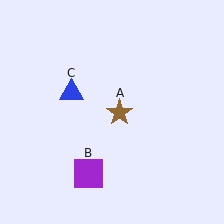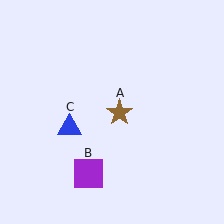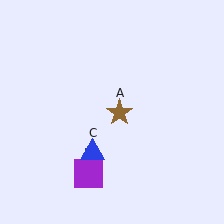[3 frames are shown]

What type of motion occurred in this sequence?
The blue triangle (object C) rotated counterclockwise around the center of the scene.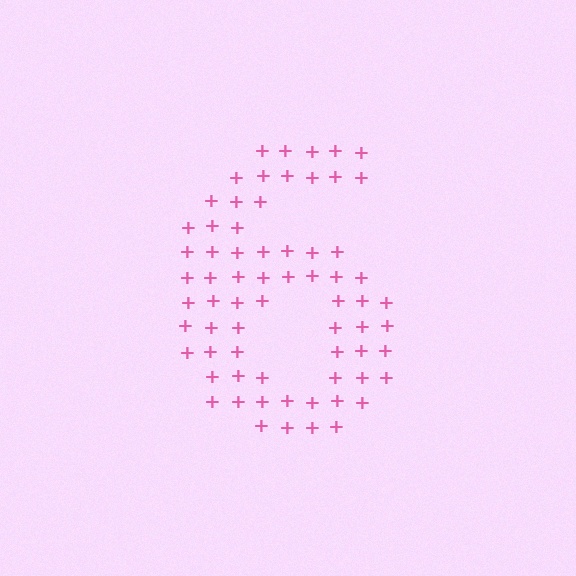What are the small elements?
The small elements are plus signs.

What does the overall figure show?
The overall figure shows the digit 6.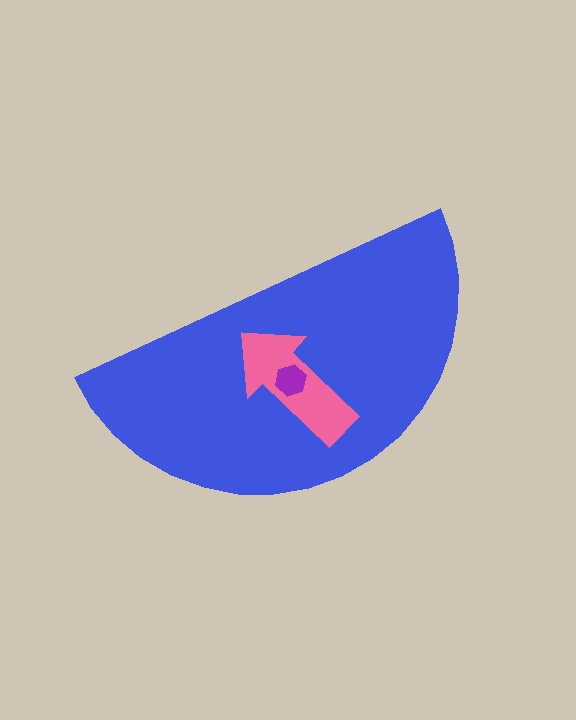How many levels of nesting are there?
3.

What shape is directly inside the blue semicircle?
The pink arrow.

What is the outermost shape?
The blue semicircle.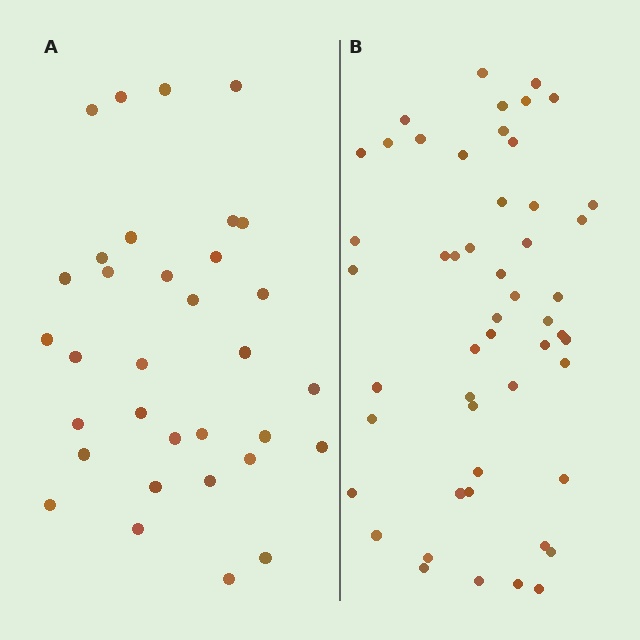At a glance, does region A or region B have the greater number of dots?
Region B (the right region) has more dots.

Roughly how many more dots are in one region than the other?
Region B has approximately 20 more dots than region A.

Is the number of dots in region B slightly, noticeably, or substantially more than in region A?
Region B has substantially more. The ratio is roughly 1.5 to 1.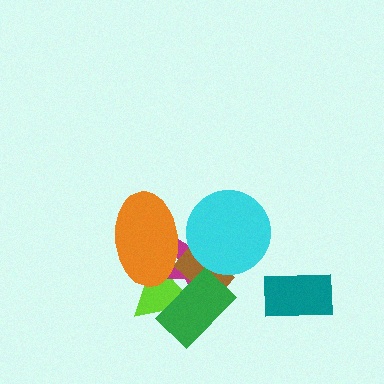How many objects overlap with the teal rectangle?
0 objects overlap with the teal rectangle.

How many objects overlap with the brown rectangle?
5 objects overlap with the brown rectangle.